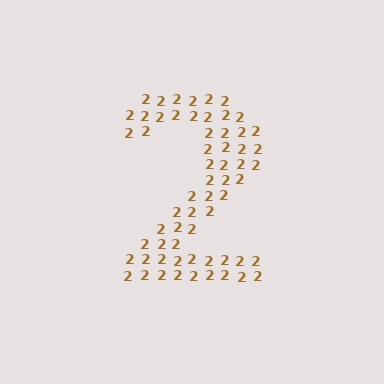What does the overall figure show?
The overall figure shows the digit 2.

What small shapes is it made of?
It is made of small digit 2's.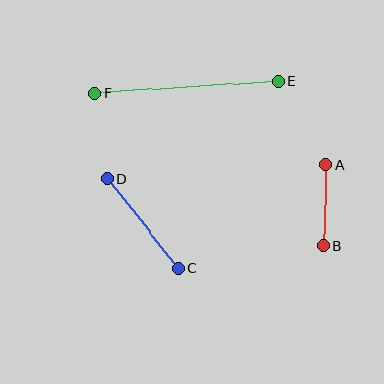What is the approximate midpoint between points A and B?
The midpoint is at approximately (325, 205) pixels.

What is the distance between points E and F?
The distance is approximately 184 pixels.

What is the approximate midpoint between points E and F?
The midpoint is at approximately (187, 87) pixels.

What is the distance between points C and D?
The distance is approximately 114 pixels.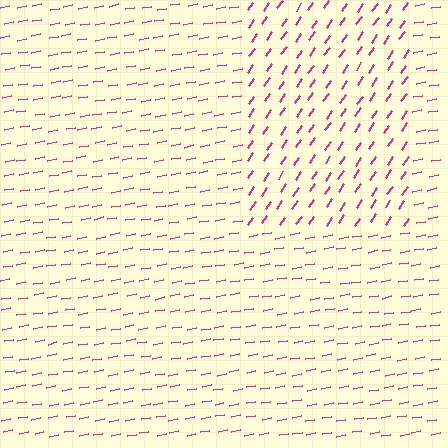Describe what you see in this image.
The image is filled with small magenta line segments. A rectangle region in the image has lines oriented differently from the surrounding lines, creating a visible texture boundary.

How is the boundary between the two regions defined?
The boundary is defined purely by a change in line orientation (approximately 45 degrees difference). All lines are the same color and thickness.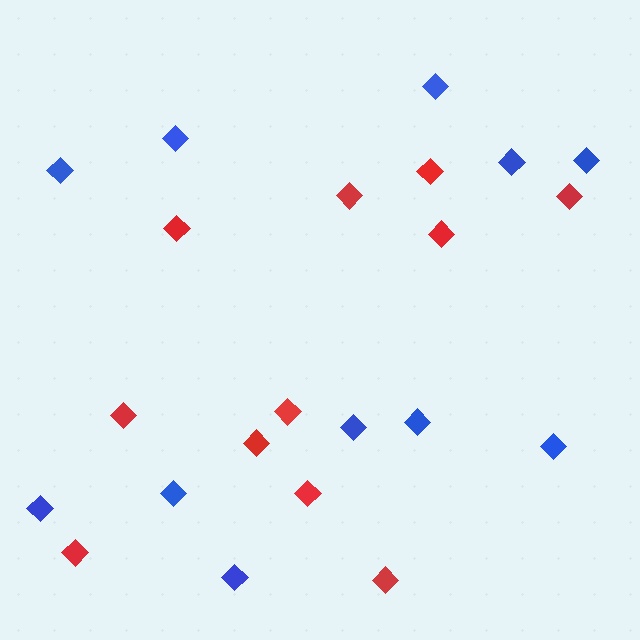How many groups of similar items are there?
There are 2 groups: one group of blue diamonds (11) and one group of red diamonds (11).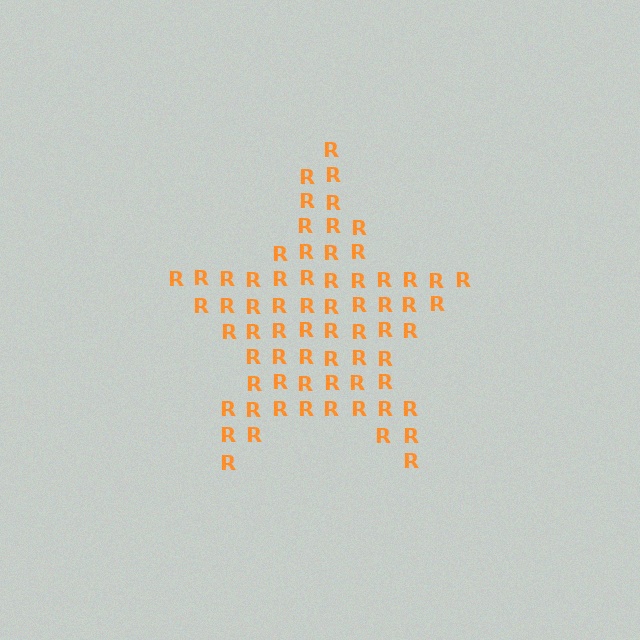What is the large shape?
The large shape is a star.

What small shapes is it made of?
It is made of small letter R's.